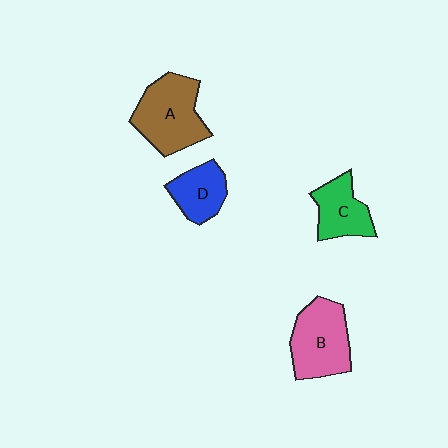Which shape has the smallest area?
Shape D (blue).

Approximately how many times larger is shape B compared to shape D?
Approximately 1.5 times.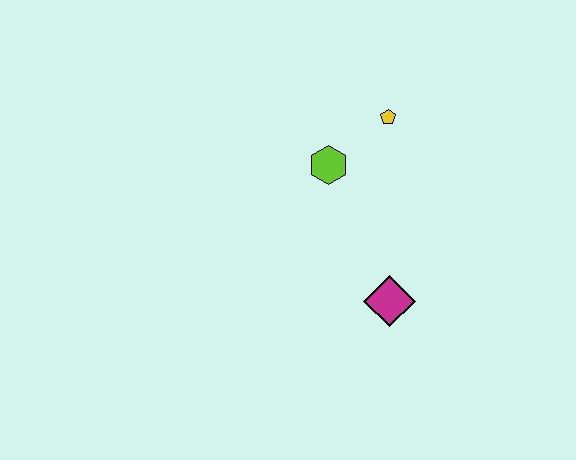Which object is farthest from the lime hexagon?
The magenta diamond is farthest from the lime hexagon.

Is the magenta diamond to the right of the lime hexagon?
Yes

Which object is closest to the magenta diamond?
The lime hexagon is closest to the magenta diamond.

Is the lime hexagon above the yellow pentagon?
No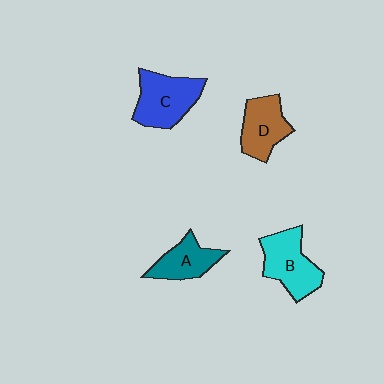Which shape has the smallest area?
Shape A (teal).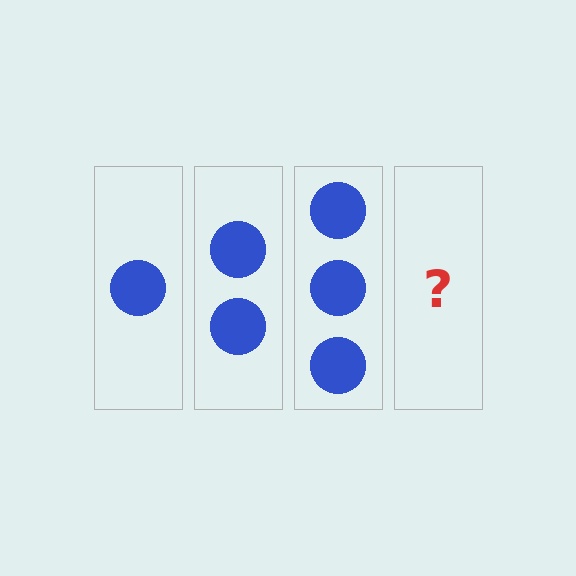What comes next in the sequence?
The next element should be 4 circles.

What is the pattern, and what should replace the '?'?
The pattern is that each step adds one more circle. The '?' should be 4 circles.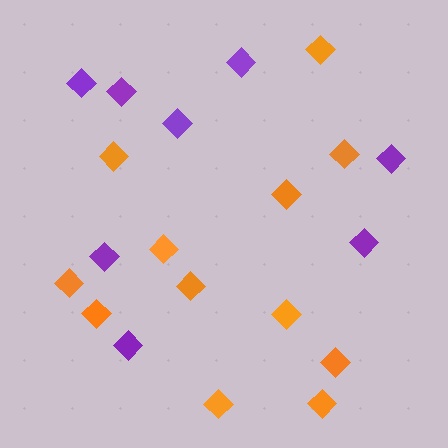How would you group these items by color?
There are 2 groups: one group of orange diamonds (12) and one group of purple diamonds (8).